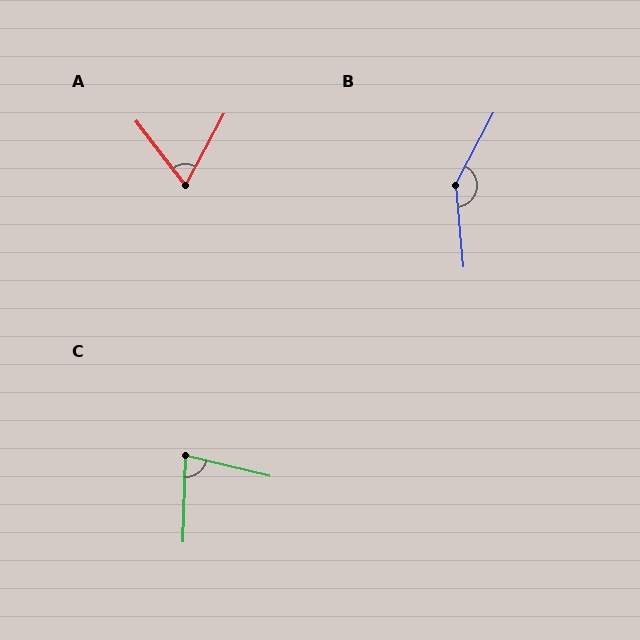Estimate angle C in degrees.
Approximately 78 degrees.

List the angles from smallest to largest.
A (65°), C (78°), B (147°).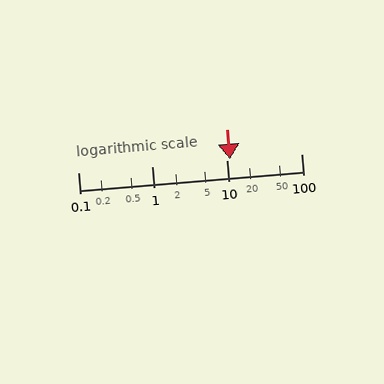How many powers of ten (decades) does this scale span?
The scale spans 3 decades, from 0.1 to 100.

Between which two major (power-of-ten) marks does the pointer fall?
The pointer is between 10 and 100.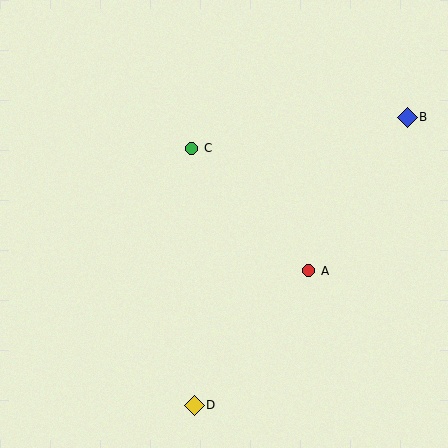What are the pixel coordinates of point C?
Point C is at (192, 148).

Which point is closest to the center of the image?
Point C at (192, 148) is closest to the center.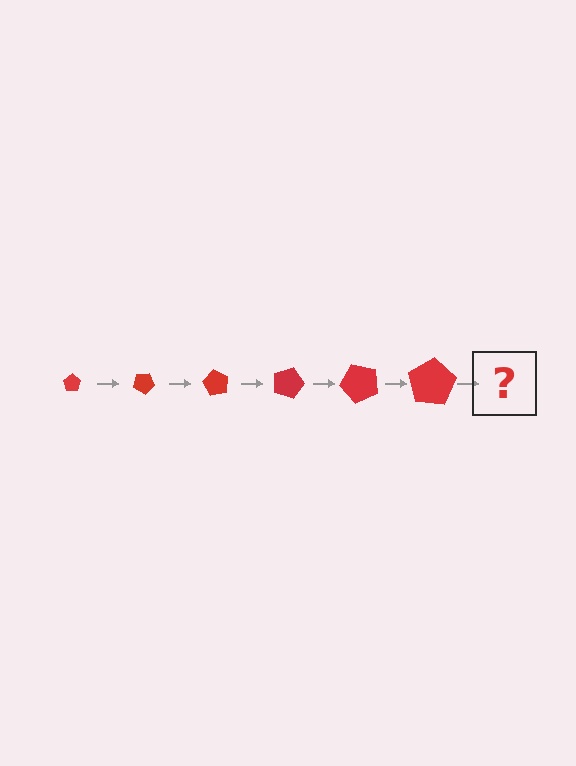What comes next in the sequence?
The next element should be a pentagon, larger than the previous one and rotated 180 degrees from the start.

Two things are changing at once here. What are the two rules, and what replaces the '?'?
The two rules are that the pentagon grows larger each step and it rotates 30 degrees each step. The '?' should be a pentagon, larger than the previous one and rotated 180 degrees from the start.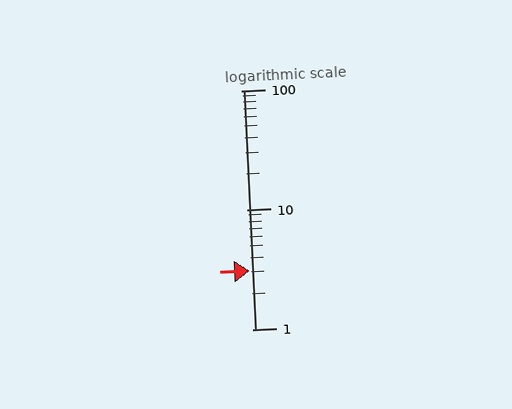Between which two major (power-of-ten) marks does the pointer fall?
The pointer is between 1 and 10.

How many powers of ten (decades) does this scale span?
The scale spans 2 decades, from 1 to 100.